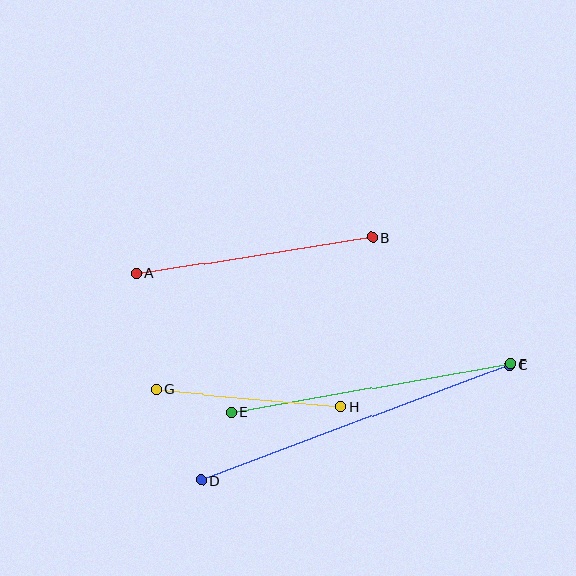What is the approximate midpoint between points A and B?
The midpoint is at approximately (254, 255) pixels.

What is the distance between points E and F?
The distance is approximately 283 pixels.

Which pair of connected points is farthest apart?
Points C and D are farthest apart.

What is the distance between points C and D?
The distance is approximately 329 pixels.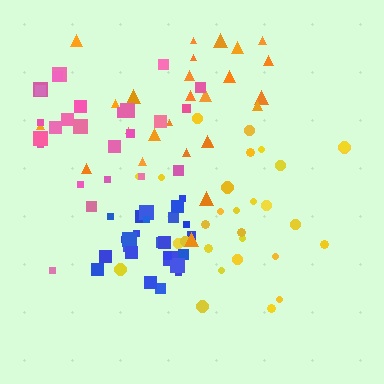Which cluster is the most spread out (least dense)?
Orange.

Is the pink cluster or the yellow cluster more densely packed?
Pink.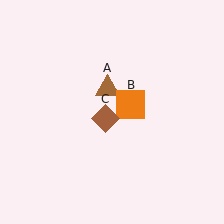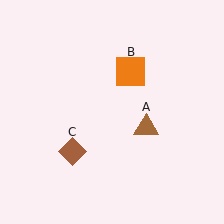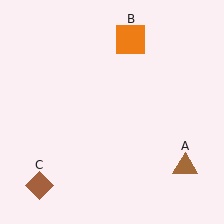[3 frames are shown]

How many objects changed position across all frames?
3 objects changed position: brown triangle (object A), orange square (object B), brown diamond (object C).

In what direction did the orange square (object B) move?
The orange square (object B) moved up.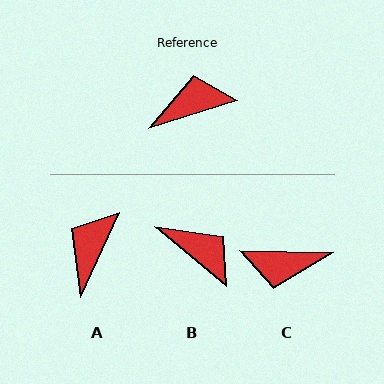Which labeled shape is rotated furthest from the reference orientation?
C, about 161 degrees away.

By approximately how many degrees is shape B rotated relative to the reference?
Approximately 58 degrees clockwise.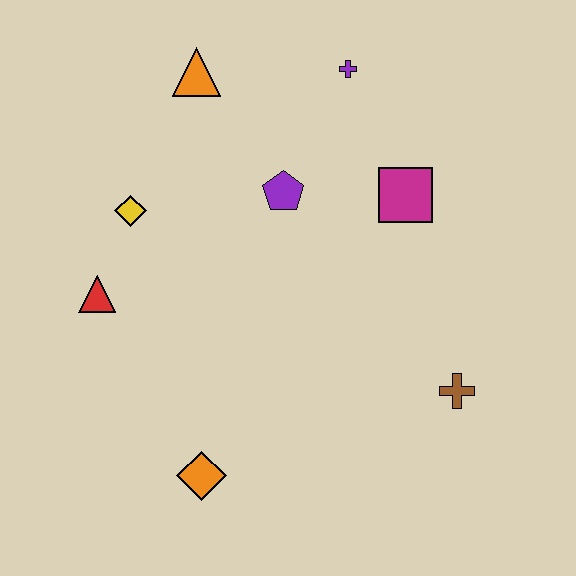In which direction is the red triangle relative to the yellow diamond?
The red triangle is below the yellow diamond.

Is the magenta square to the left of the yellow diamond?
No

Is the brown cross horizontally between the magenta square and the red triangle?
No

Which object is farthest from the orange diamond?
The purple cross is farthest from the orange diamond.